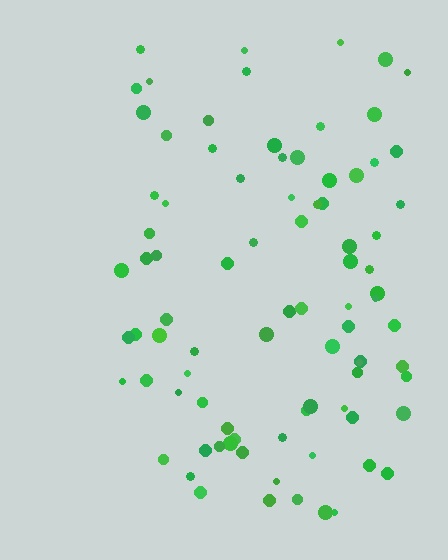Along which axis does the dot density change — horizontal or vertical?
Horizontal.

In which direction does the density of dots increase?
From left to right, with the right side densest.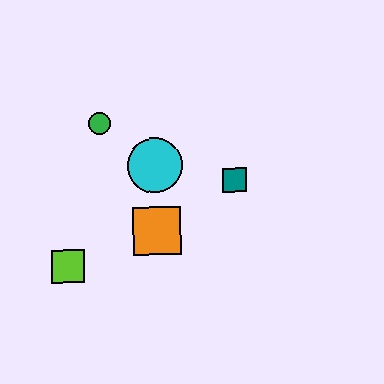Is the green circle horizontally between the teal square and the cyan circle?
No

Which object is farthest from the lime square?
The teal square is farthest from the lime square.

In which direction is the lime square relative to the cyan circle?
The lime square is below the cyan circle.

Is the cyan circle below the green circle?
Yes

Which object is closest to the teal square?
The cyan circle is closest to the teal square.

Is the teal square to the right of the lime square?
Yes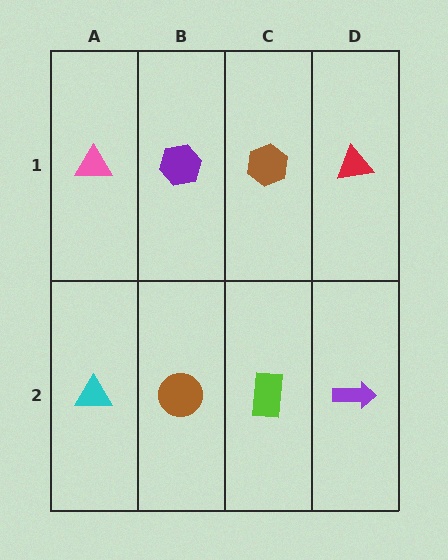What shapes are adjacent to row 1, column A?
A cyan triangle (row 2, column A), a purple hexagon (row 1, column B).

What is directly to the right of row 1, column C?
A red triangle.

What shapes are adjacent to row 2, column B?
A purple hexagon (row 1, column B), a cyan triangle (row 2, column A), a lime rectangle (row 2, column C).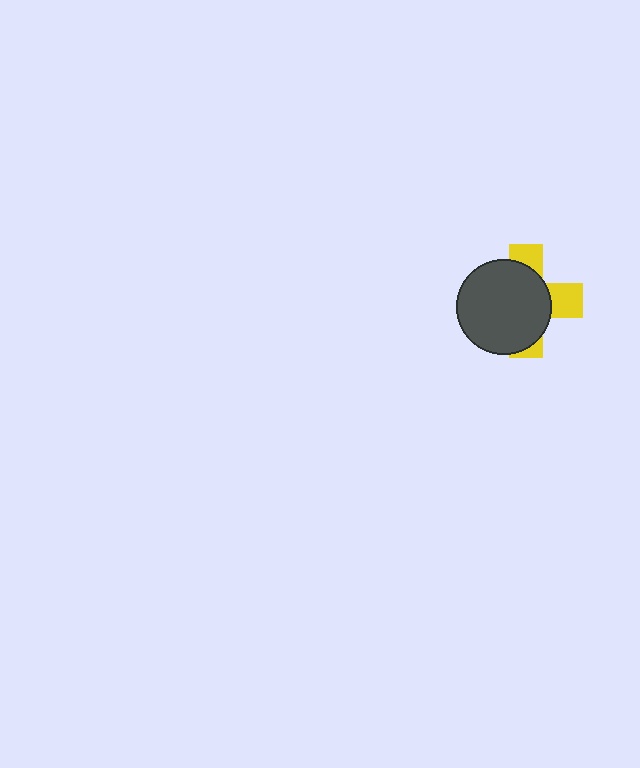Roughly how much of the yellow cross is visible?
A small part of it is visible (roughly 34%).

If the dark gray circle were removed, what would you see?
You would see the complete yellow cross.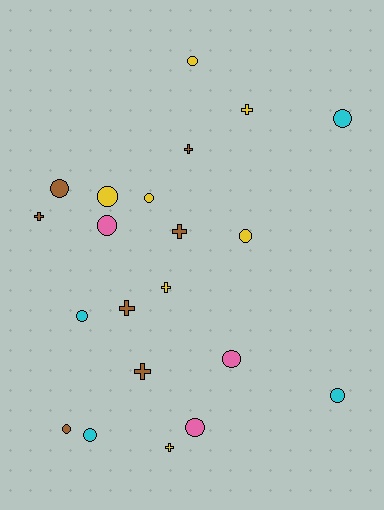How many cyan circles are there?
There are 4 cyan circles.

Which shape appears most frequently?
Circle, with 13 objects.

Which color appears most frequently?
Yellow, with 7 objects.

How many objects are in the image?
There are 21 objects.